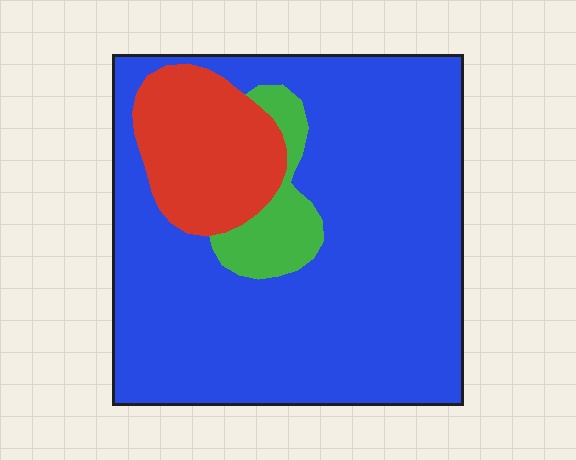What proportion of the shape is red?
Red takes up about one sixth (1/6) of the shape.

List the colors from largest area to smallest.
From largest to smallest: blue, red, green.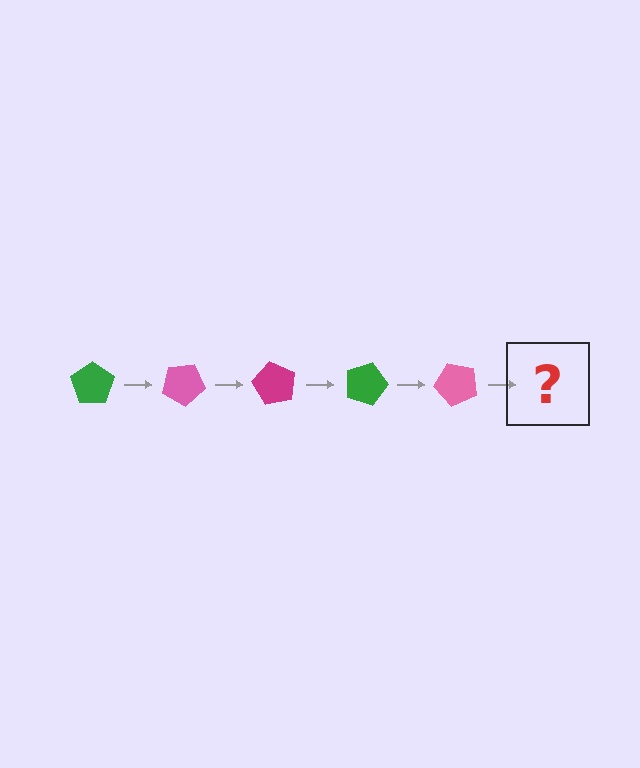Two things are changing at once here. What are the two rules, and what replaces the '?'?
The two rules are that it rotates 30 degrees each step and the color cycles through green, pink, and magenta. The '?' should be a magenta pentagon, rotated 150 degrees from the start.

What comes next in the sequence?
The next element should be a magenta pentagon, rotated 150 degrees from the start.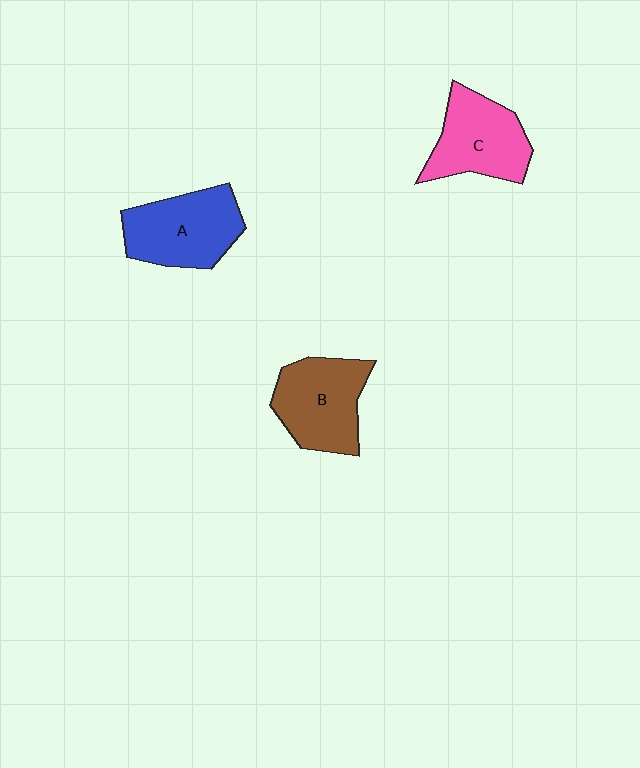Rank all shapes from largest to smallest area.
From largest to smallest: A (blue), B (brown), C (pink).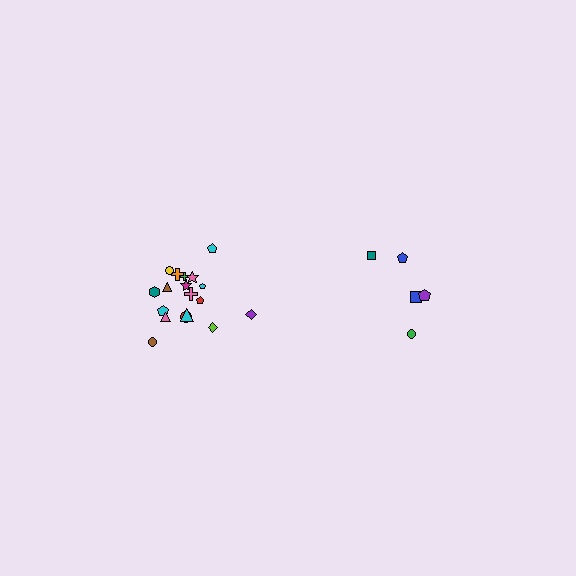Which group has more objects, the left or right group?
The left group.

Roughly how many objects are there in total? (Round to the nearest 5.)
Roughly 25 objects in total.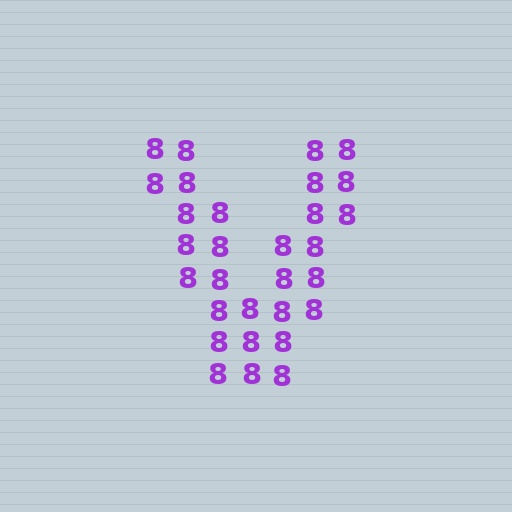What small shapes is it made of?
It is made of small digit 8's.